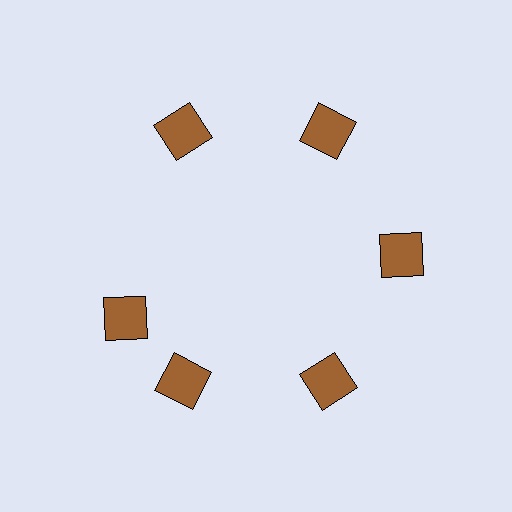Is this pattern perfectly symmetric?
No. The 6 brown squares are arranged in a ring, but one element near the 9 o'clock position is rotated out of alignment along the ring, breaking the 6-fold rotational symmetry.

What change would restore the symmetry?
The symmetry would be restored by rotating it back into even spacing with its neighbors so that all 6 squares sit at equal angles and equal distance from the center.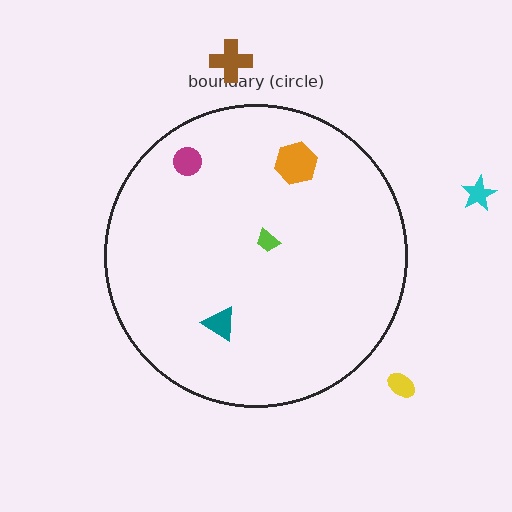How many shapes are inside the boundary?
4 inside, 3 outside.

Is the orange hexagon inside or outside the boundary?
Inside.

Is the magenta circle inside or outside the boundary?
Inside.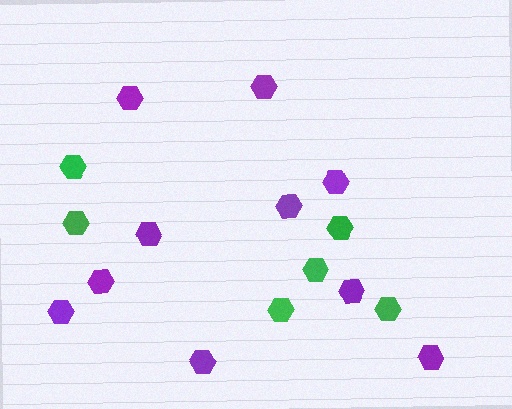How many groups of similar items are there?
There are 2 groups: one group of purple hexagons (10) and one group of green hexagons (6).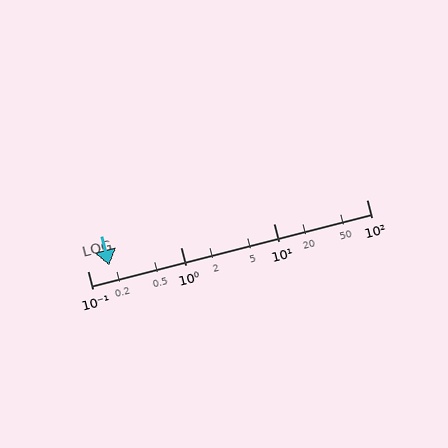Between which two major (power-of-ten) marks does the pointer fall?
The pointer is between 0.1 and 1.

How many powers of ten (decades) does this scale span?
The scale spans 3 decades, from 0.1 to 100.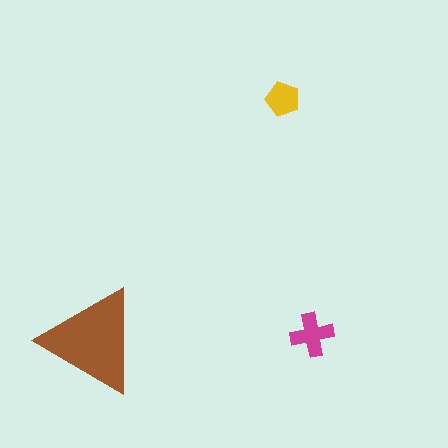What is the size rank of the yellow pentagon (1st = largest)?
3rd.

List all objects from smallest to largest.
The yellow pentagon, the magenta cross, the brown triangle.